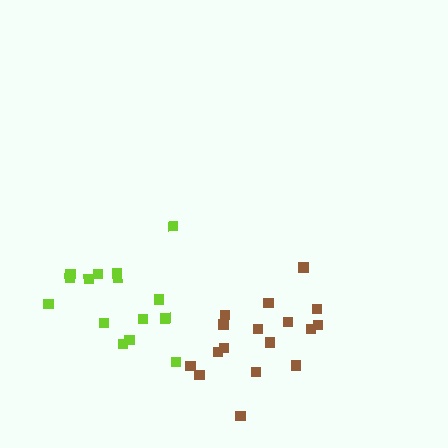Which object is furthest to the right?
The brown cluster is rightmost.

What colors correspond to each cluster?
The clusters are colored: lime, brown.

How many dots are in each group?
Group 1: 15 dots, Group 2: 17 dots (32 total).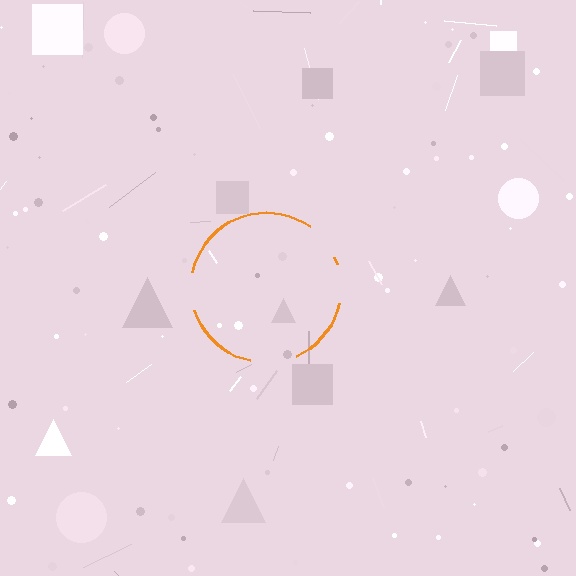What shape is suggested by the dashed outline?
The dashed outline suggests a circle.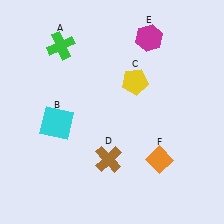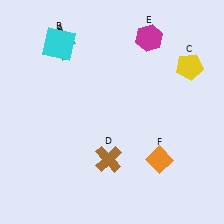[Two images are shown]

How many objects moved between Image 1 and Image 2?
2 objects moved between the two images.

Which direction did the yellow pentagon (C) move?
The yellow pentagon (C) moved right.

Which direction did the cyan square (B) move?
The cyan square (B) moved up.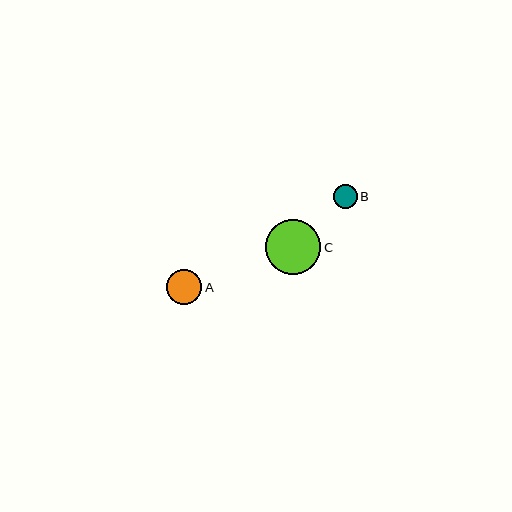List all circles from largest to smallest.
From largest to smallest: C, A, B.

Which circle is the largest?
Circle C is the largest with a size of approximately 55 pixels.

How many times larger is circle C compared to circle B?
Circle C is approximately 2.3 times the size of circle B.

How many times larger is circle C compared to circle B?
Circle C is approximately 2.3 times the size of circle B.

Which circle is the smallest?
Circle B is the smallest with a size of approximately 24 pixels.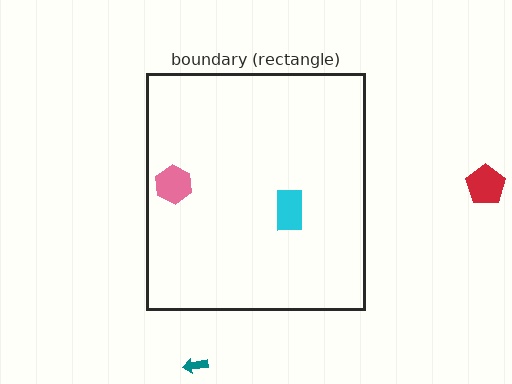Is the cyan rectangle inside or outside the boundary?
Inside.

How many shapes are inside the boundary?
2 inside, 2 outside.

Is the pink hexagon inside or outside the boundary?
Inside.